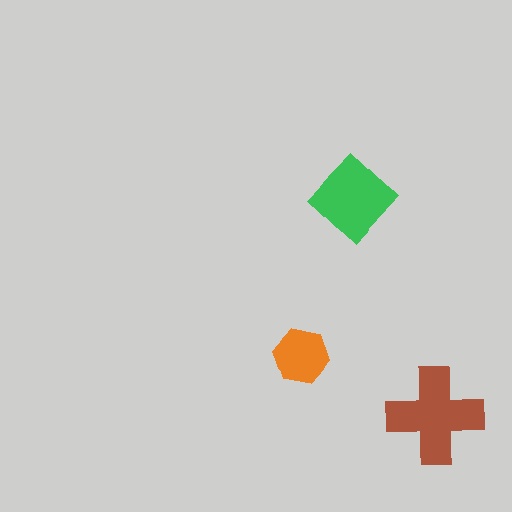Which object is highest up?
The green diamond is topmost.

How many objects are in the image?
There are 3 objects in the image.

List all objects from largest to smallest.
The brown cross, the green diamond, the orange hexagon.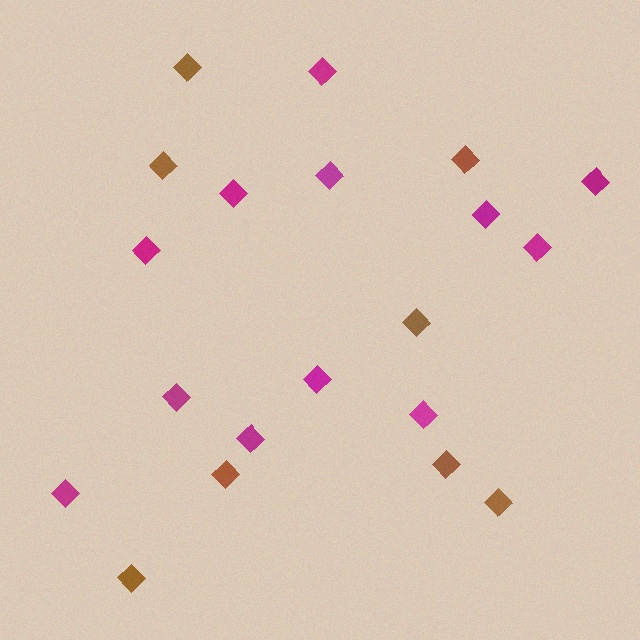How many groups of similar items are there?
There are 2 groups: one group of brown diamonds (8) and one group of magenta diamonds (12).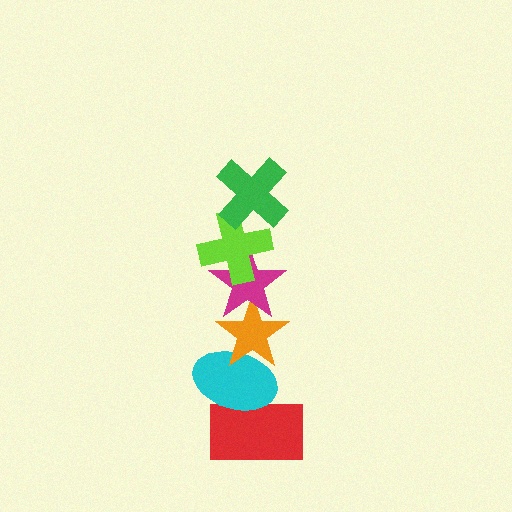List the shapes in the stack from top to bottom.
From top to bottom: the green cross, the lime cross, the magenta star, the orange star, the cyan ellipse, the red rectangle.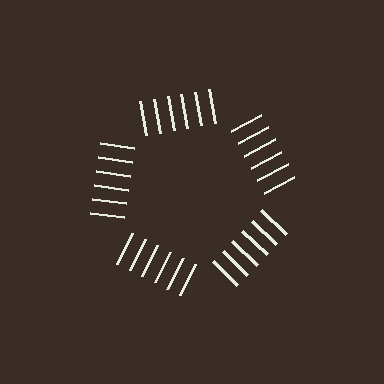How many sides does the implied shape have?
5 sides — the line-ends trace a pentagon.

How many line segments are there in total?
30 — 6 along each of the 5 edges.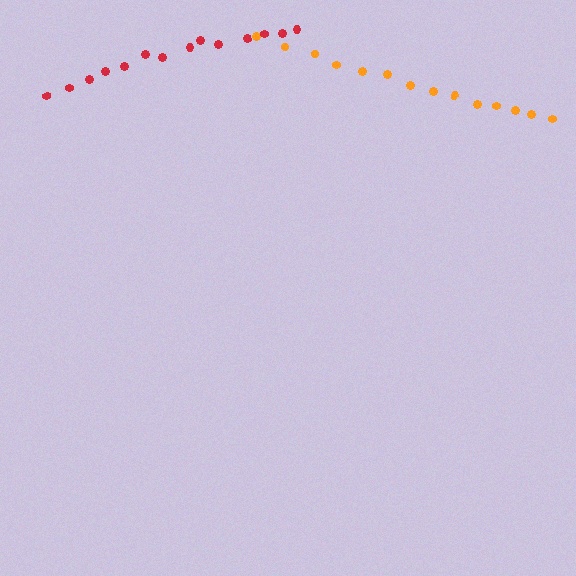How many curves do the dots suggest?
There are 2 distinct paths.